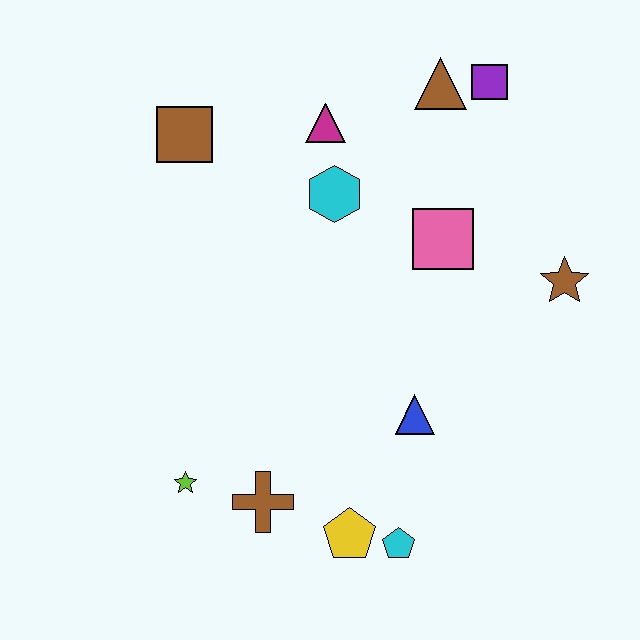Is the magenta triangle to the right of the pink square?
No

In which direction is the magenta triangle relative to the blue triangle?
The magenta triangle is above the blue triangle.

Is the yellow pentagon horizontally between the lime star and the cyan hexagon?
No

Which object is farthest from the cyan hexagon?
The cyan pentagon is farthest from the cyan hexagon.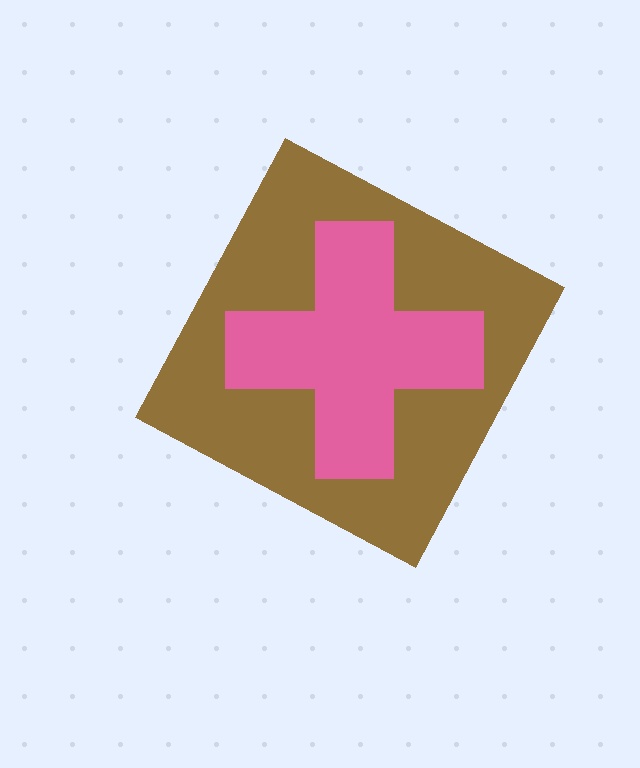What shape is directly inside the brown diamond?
The pink cross.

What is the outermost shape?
The brown diamond.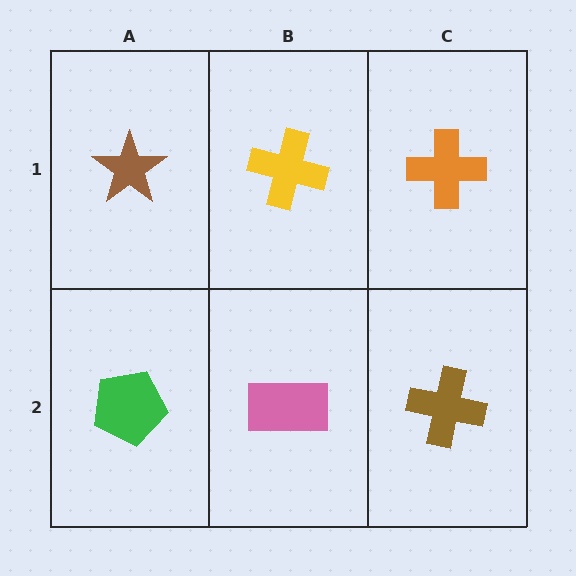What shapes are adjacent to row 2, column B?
A yellow cross (row 1, column B), a green pentagon (row 2, column A), a brown cross (row 2, column C).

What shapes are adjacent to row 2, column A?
A brown star (row 1, column A), a pink rectangle (row 2, column B).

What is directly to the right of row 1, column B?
An orange cross.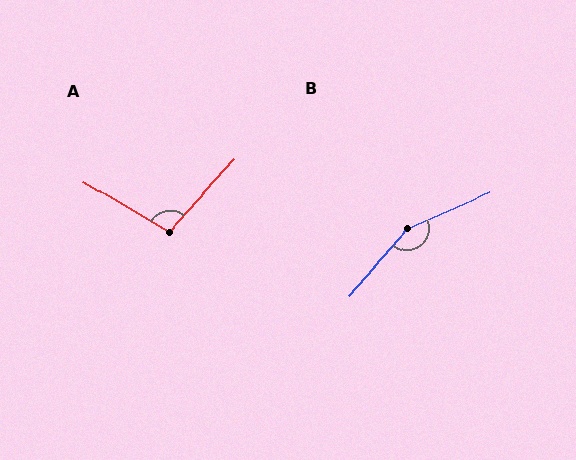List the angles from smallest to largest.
A (101°), B (155°).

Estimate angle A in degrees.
Approximately 101 degrees.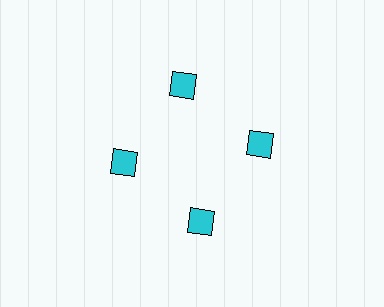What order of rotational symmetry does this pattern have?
This pattern has 4-fold rotational symmetry.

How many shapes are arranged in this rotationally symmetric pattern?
There are 4 shapes, arranged in 4 groups of 1.